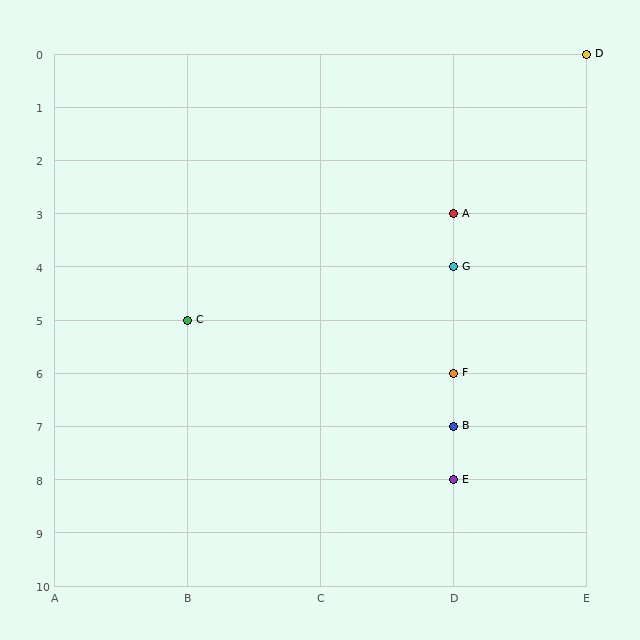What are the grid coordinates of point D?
Point D is at grid coordinates (E, 0).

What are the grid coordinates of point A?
Point A is at grid coordinates (D, 3).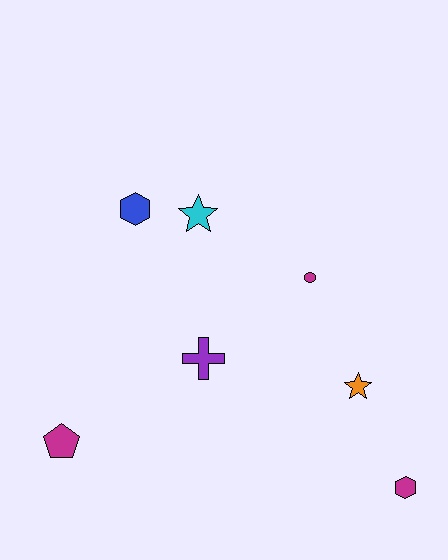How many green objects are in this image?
There are no green objects.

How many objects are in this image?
There are 7 objects.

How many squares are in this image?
There are no squares.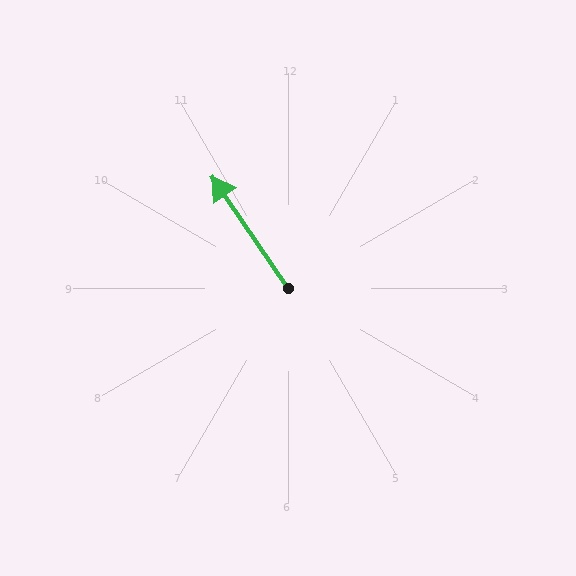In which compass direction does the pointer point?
Northwest.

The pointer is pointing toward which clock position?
Roughly 11 o'clock.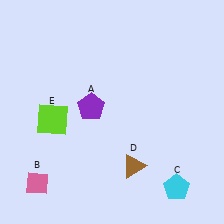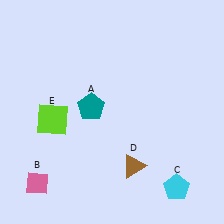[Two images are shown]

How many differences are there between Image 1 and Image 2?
There is 1 difference between the two images.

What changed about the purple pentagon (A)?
In Image 1, A is purple. In Image 2, it changed to teal.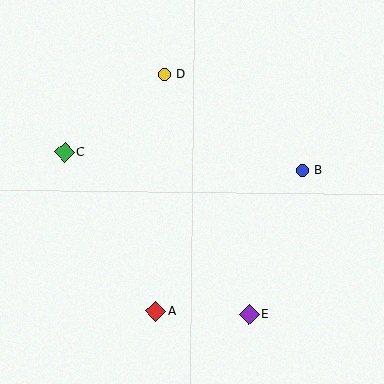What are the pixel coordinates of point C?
Point C is at (65, 152).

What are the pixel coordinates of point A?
Point A is at (156, 311).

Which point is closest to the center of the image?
Point B at (302, 170) is closest to the center.